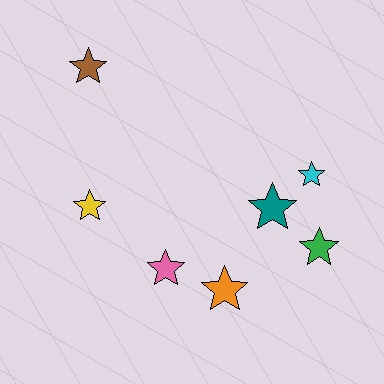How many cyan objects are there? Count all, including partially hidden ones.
There is 1 cyan object.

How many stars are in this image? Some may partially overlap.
There are 7 stars.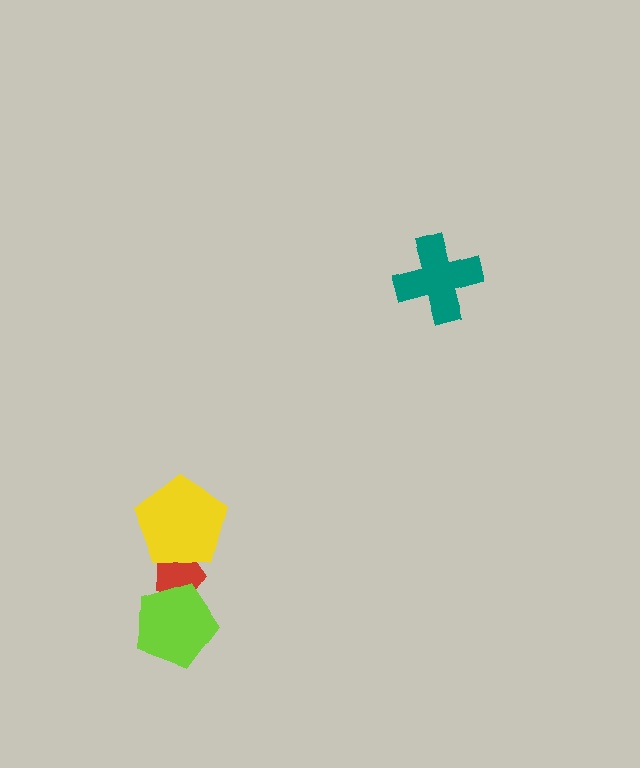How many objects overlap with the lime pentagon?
1 object overlaps with the lime pentagon.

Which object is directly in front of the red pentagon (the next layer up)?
The yellow pentagon is directly in front of the red pentagon.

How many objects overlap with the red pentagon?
2 objects overlap with the red pentagon.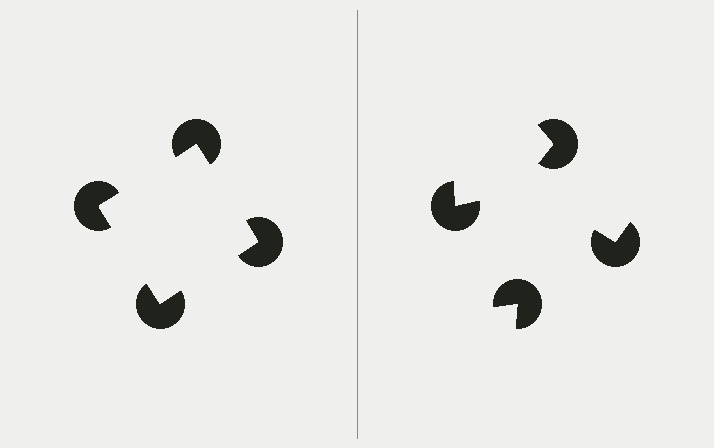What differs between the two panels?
The pac-man discs are positioned identically on both sides; only the wedge orientations differ. On the left they align to a square; on the right they are misaligned.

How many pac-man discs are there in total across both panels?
8 — 4 on each side.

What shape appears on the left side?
An illusory square.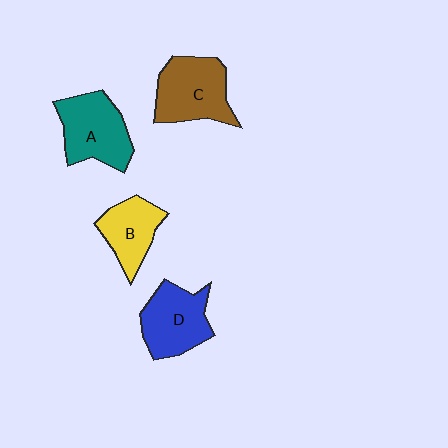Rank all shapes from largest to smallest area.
From largest to smallest: C (brown), A (teal), D (blue), B (yellow).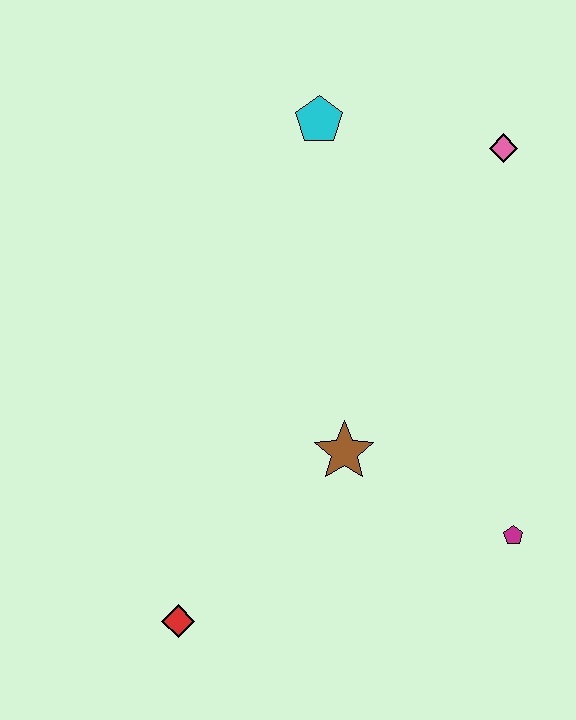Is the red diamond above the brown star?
No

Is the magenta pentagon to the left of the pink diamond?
No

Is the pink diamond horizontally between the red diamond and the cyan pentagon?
No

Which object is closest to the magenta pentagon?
The brown star is closest to the magenta pentagon.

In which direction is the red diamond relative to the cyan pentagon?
The red diamond is below the cyan pentagon.